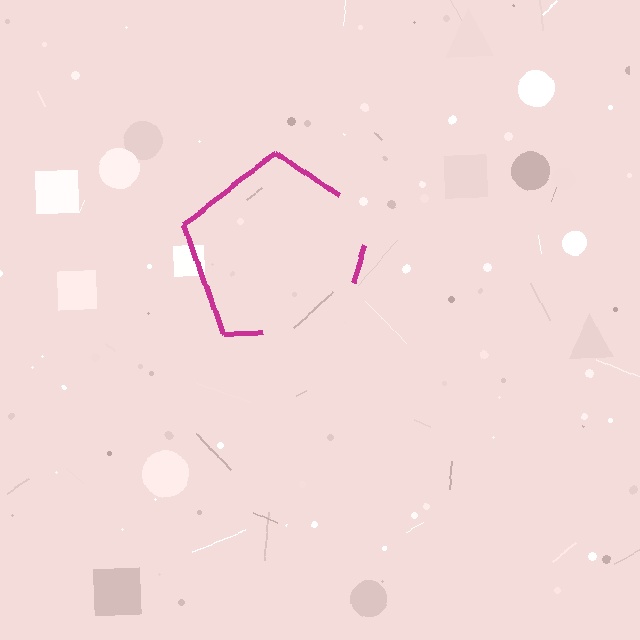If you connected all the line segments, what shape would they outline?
They would outline a pentagon.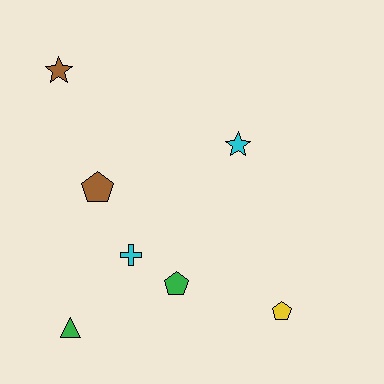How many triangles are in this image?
There is 1 triangle.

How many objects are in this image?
There are 7 objects.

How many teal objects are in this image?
There are no teal objects.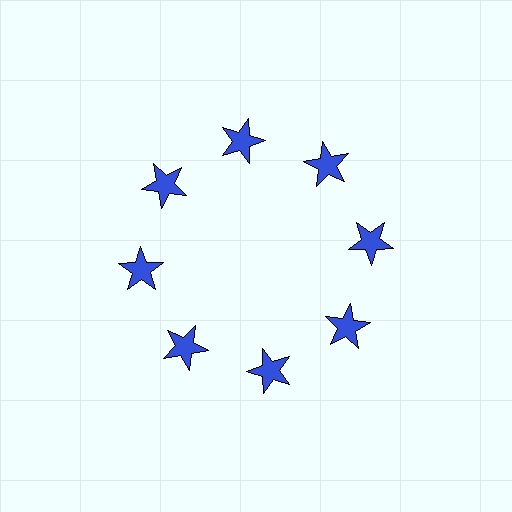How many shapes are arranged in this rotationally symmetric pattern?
There are 8 shapes, arranged in 8 groups of 1.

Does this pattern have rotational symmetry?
Yes, this pattern has 8-fold rotational symmetry. It looks the same after rotating 45 degrees around the center.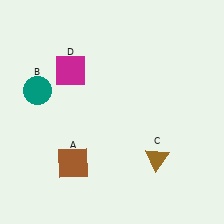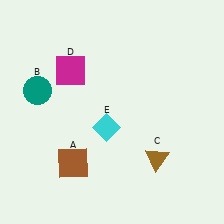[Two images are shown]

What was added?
A cyan diamond (E) was added in Image 2.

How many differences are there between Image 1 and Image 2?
There is 1 difference between the two images.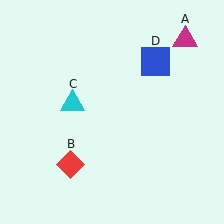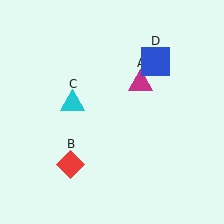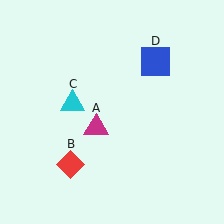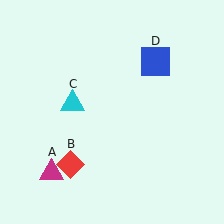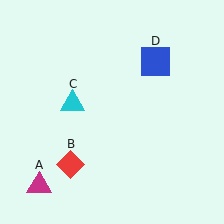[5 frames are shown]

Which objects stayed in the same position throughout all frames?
Red diamond (object B) and cyan triangle (object C) and blue square (object D) remained stationary.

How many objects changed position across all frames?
1 object changed position: magenta triangle (object A).